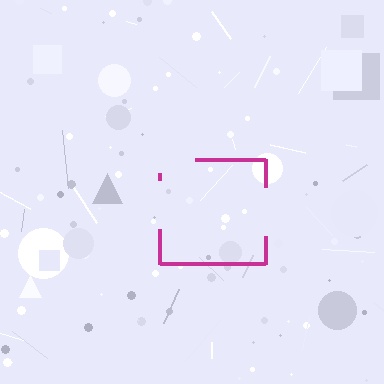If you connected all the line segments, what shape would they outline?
They would outline a square.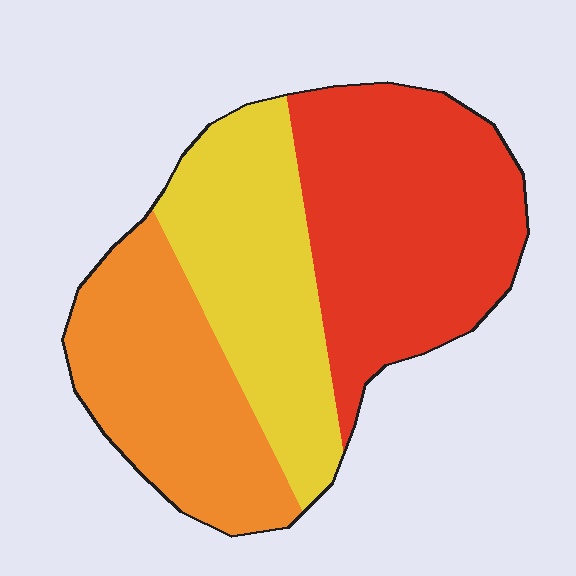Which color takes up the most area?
Red, at roughly 40%.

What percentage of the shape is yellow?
Yellow takes up about one third (1/3) of the shape.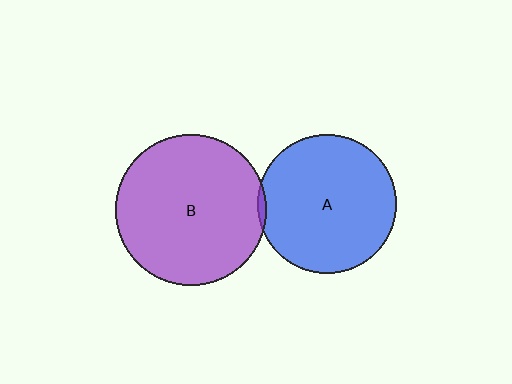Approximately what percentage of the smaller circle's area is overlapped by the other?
Approximately 5%.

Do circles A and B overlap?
Yes.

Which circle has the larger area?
Circle B (purple).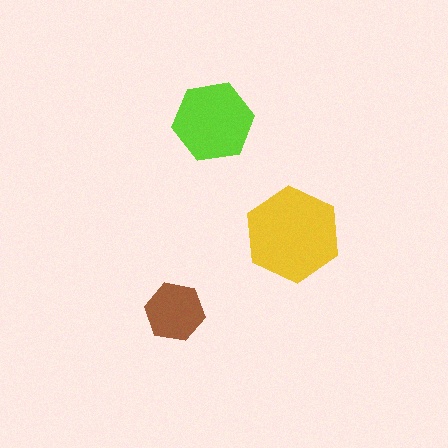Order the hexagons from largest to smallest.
the yellow one, the lime one, the brown one.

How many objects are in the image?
There are 3 objects in the image.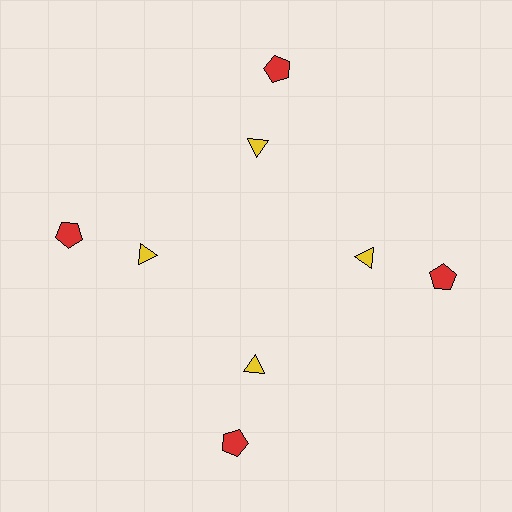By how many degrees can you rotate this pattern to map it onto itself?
The pattern maps onto itself every 90 degrees of rotation.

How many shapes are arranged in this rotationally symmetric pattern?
There are 8 shapes, arranged in 4 groups of 2.